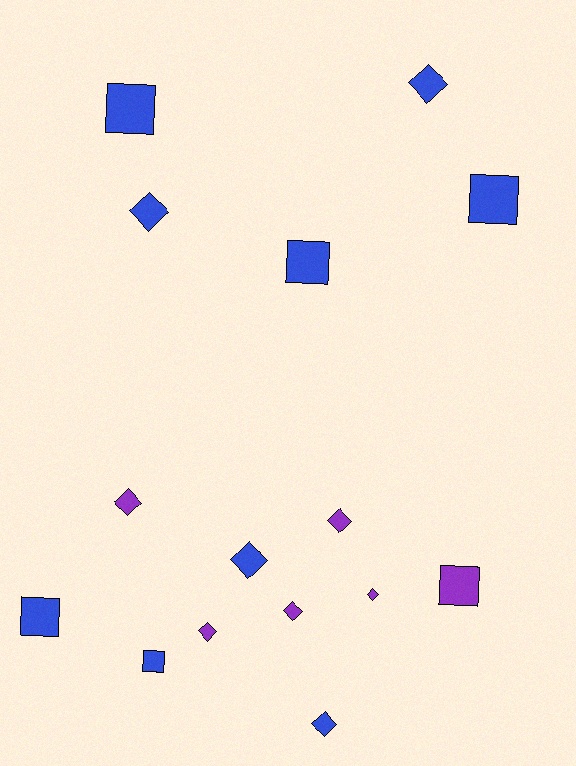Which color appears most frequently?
Blue, with 9 objects.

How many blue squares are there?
There are 5 blue squares.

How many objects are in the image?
There are 15 objects.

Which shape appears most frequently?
Diamond, with 9 objects.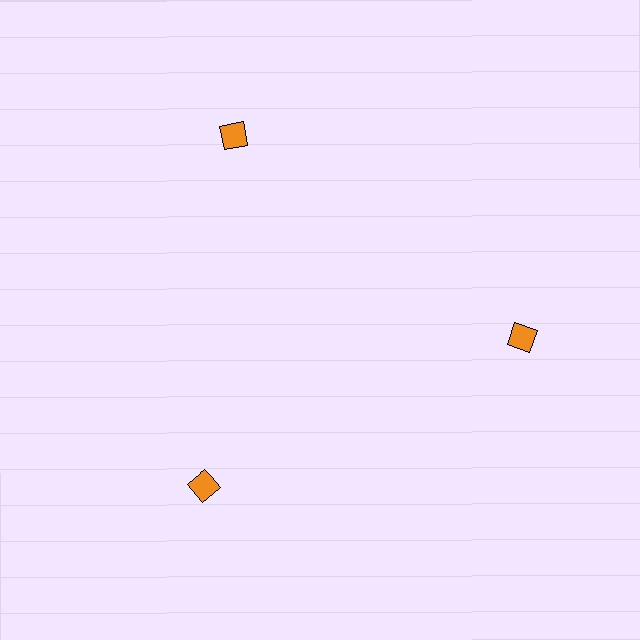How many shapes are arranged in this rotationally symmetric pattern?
There are 3 shapes, arranged in 3 groups of 1.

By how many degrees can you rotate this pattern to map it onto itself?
The pattern maps onto itself every 120 degrees of rotation.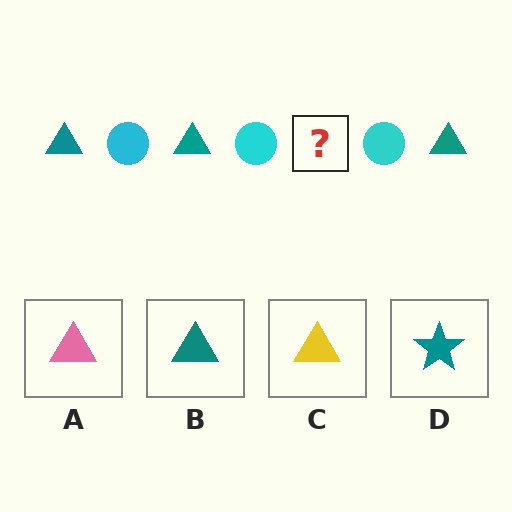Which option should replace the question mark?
Option B.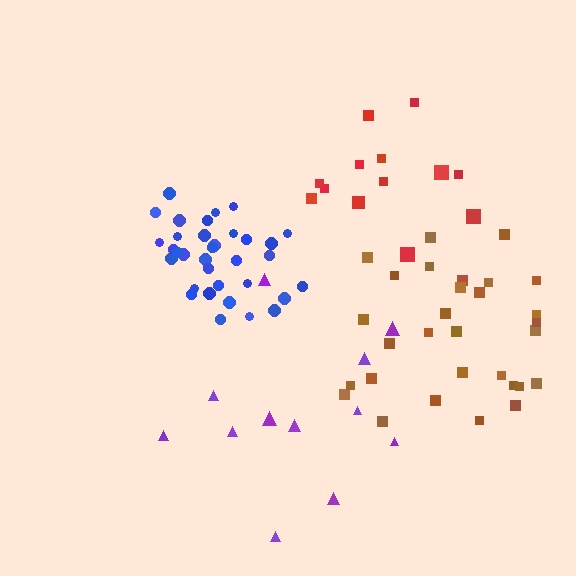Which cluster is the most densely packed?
Blue.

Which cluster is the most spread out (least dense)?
Purple.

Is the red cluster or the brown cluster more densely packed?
Brown.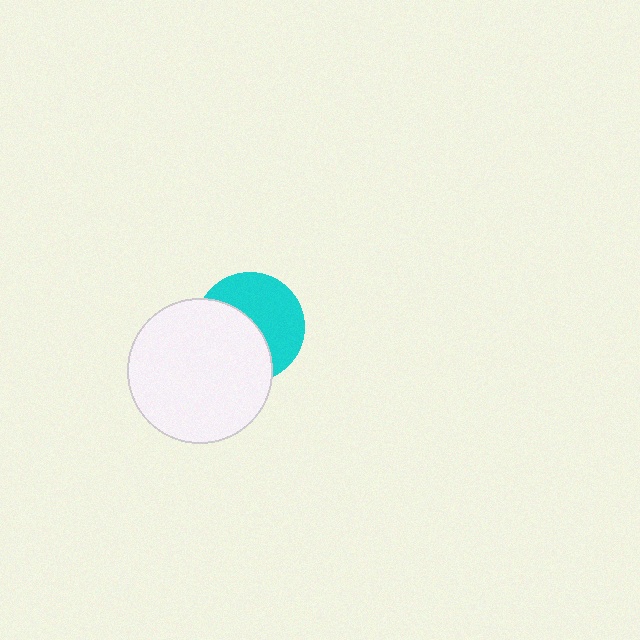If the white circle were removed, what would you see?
You would see the complete cyan circle.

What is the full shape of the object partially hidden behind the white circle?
The partially hidden object is a cyan circle.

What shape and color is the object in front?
The object in front is a white circle.